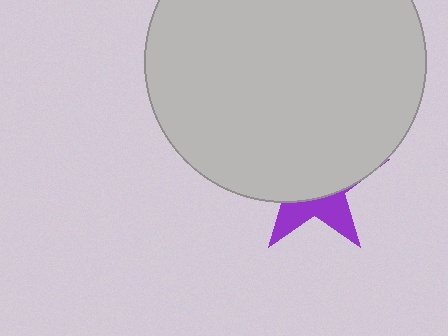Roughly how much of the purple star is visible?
A small part of it is visible (roughly 33%).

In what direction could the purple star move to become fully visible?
The purple star could move down. That would shift it out from behind the light gray circle entirely.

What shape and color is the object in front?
The object in front is a light gray circle.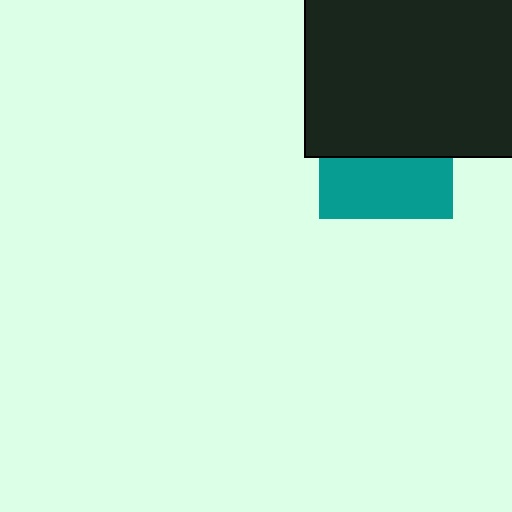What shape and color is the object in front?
The object in front is a black square.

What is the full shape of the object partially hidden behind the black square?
The partially hidden object is a teal square.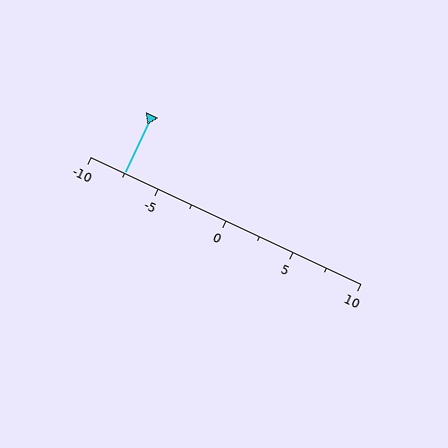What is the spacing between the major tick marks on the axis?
The major ticks are spaced 5 apart.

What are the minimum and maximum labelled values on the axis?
The axis runs from -10 to 10.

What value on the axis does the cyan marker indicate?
The marker indicates approximately -7.5.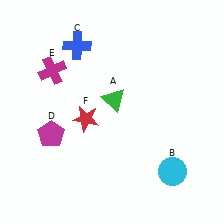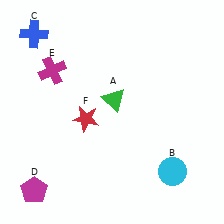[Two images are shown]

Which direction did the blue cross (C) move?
The blue cross (C) moved left.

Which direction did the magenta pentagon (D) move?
The magenta pentagon (D) moved down.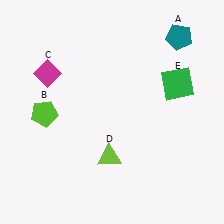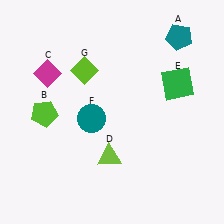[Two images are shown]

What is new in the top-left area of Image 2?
A lime diamond (G) was added in the top-left area of Image 2.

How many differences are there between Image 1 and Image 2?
There are 2 differences between the two images.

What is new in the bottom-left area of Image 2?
A teal circle (F) was added in the bottom-left area of Image 2.